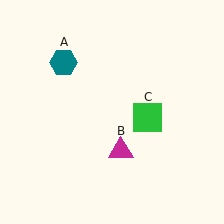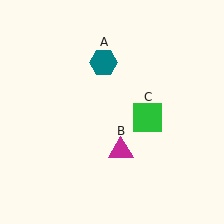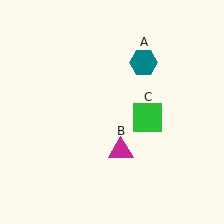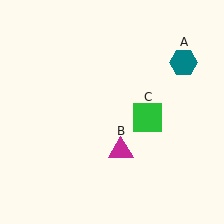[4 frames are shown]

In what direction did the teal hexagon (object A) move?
The teal hexagon (object A) moved right.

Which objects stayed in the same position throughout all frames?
Magenta triangle (object B) and green square (object C) remained stationary.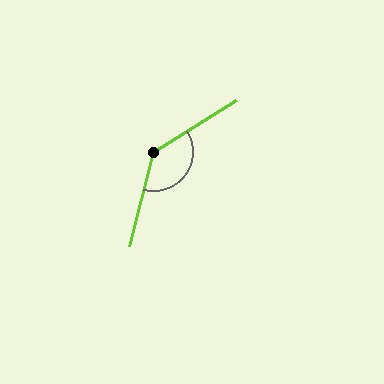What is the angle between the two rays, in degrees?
Approximately 136 degrees.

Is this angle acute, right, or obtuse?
It is obtuse.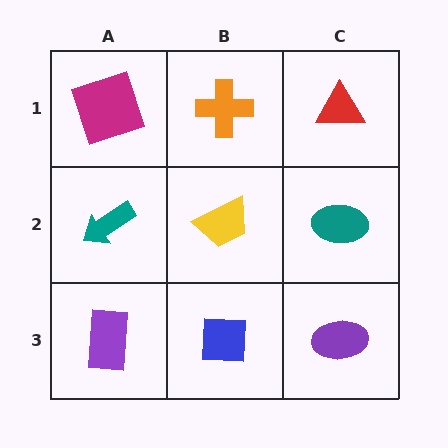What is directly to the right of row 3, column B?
A purple ellipse.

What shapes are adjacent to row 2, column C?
A red triangle (row 1, column C), a purple ellipse (row 3, column C), a yellow trapezoid (row 2, column B).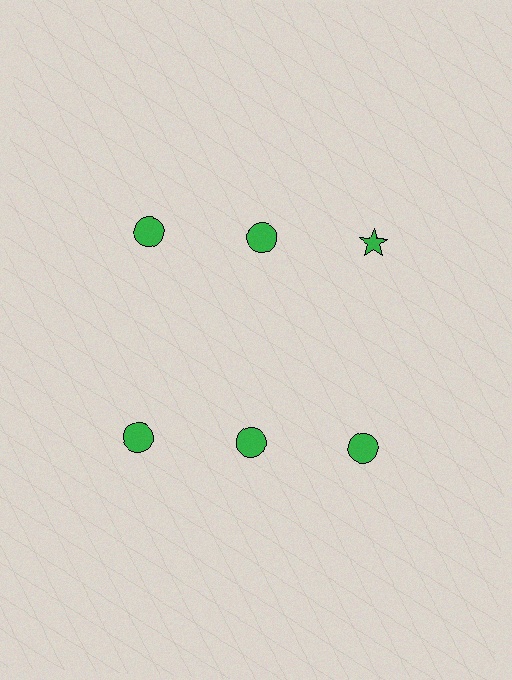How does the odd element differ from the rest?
It has a different shape: star instead of circle.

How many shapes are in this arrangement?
There are 6 shapes arranged in a grid pattern.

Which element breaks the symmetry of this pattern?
The green star in the top row, center column breaks the symmetry. All other shapes are green circles.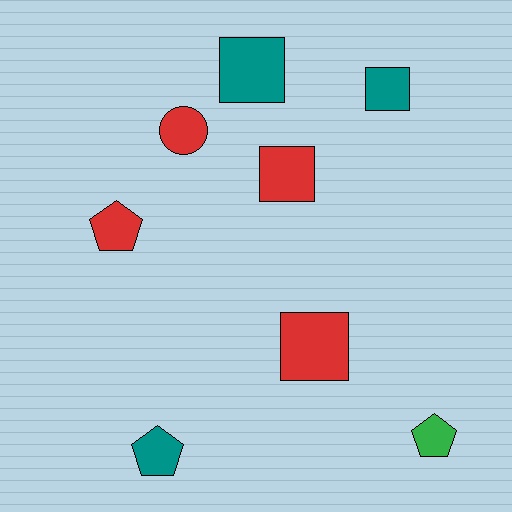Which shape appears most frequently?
Square, with 4 objects.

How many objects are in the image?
There are 8 objects.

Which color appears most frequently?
Red, with 4 objects.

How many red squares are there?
There are 2 red squares.